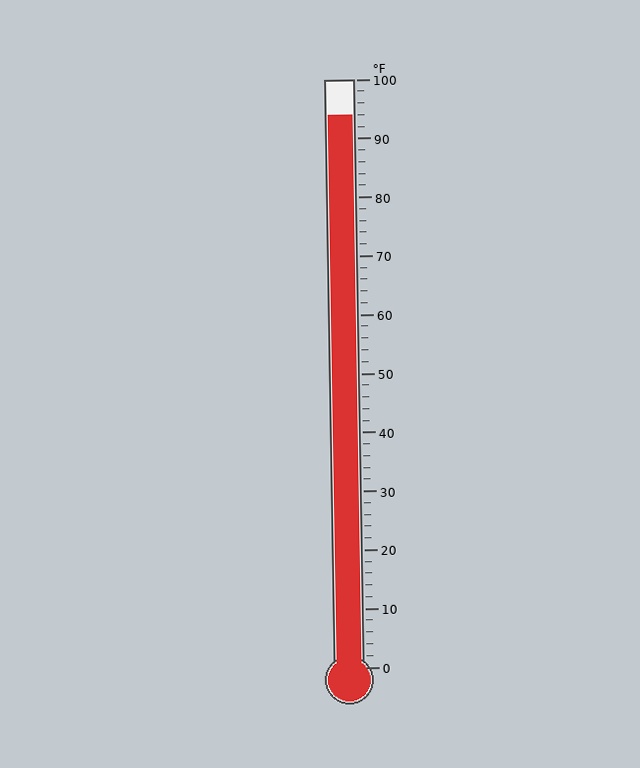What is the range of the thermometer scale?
The thermometer scale ranges from 0°F to 100°F.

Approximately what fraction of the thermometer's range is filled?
The thermometer is filled to approximately 95% of its range.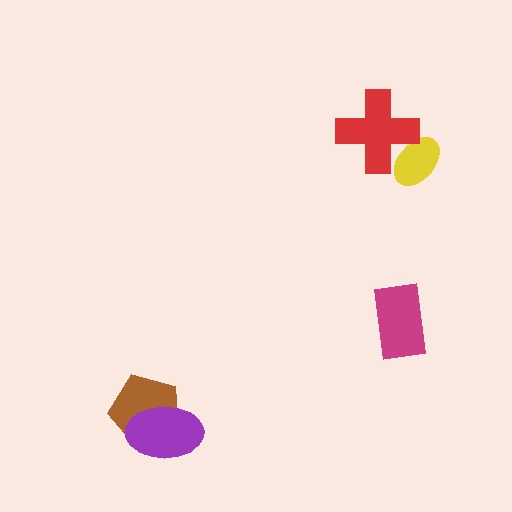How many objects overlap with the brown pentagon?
1 object overlaps with the brown pentagon.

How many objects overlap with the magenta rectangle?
0 objects overlap with the magenta rectangle.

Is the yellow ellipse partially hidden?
Yes, it is partially covered by another shape.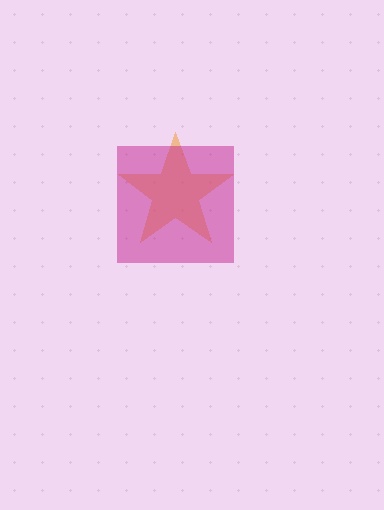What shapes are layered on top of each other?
The layered shapes are: an orange star, a magenta square.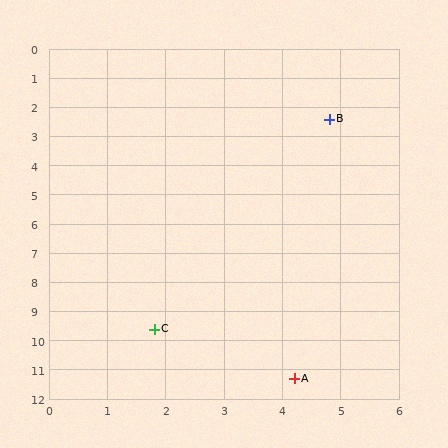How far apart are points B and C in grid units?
Points B and C are about 7.8 grid units apart.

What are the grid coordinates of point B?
Point B is at approximately (4.8, 2.4).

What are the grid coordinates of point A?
Point A is at approximately (4.2, 11.3).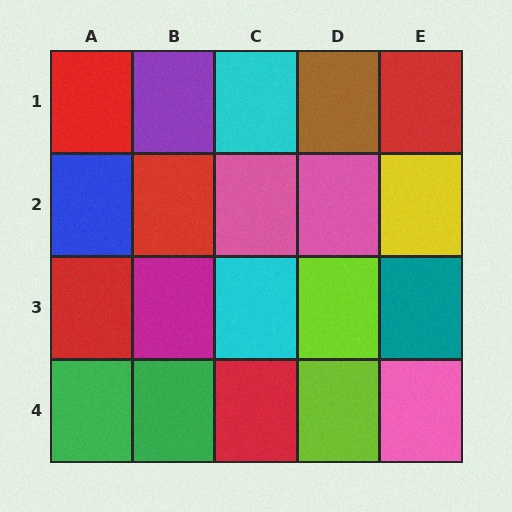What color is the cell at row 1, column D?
Brown.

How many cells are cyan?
2 cells are cyan.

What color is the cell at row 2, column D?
Pink.